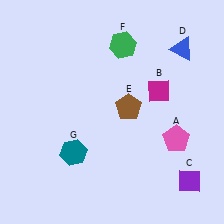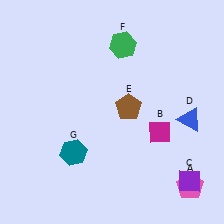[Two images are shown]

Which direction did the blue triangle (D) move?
The blue triangle (D) moved down.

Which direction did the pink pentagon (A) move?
The pink pentagon (A) moved down.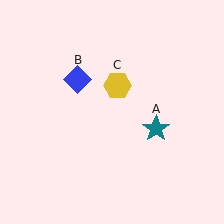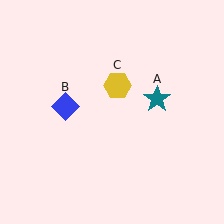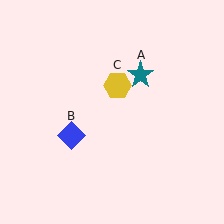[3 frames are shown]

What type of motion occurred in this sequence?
The teal star (object A), blue diamond (object B) rotated counterclockwise around the center of the scene.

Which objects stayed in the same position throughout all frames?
Yellow hexagon (object C) remained stationary.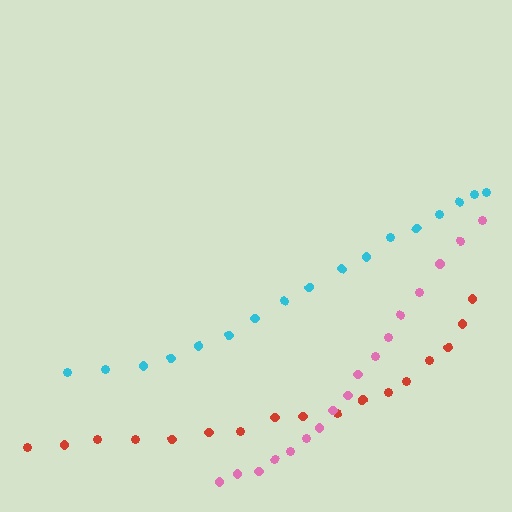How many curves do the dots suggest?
There are 3 distinct paths.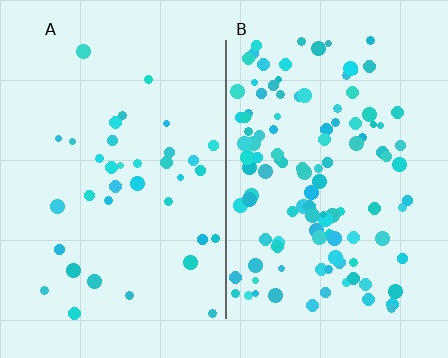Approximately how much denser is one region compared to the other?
Approximately 3.2× — region B over region A.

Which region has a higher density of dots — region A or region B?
B (the right).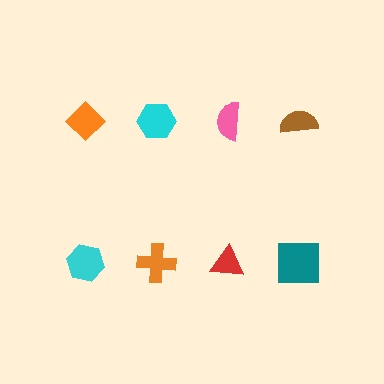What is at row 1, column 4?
A brown semicircle.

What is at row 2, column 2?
An orange cross.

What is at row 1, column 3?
A pink semicircle.